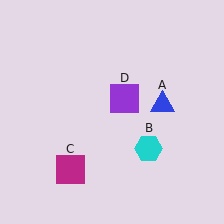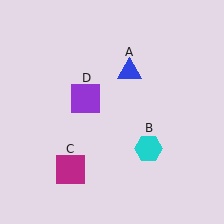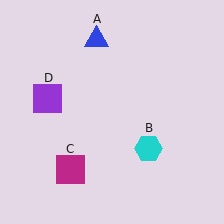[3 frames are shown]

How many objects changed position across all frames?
2 objects changed position: blue triangle (object A), purple square (object D).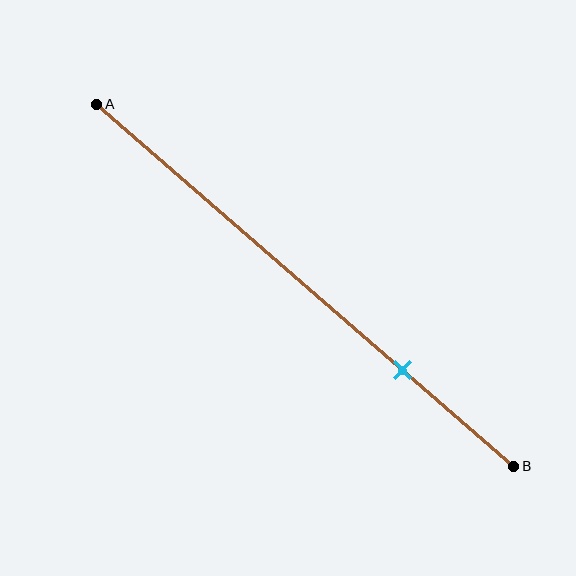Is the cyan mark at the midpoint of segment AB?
No, the mark is at about 75% from A, not at the 50% midpoint.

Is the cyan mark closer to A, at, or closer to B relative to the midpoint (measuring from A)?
The cyan mark is closer to point B than the midpoint of segment AB.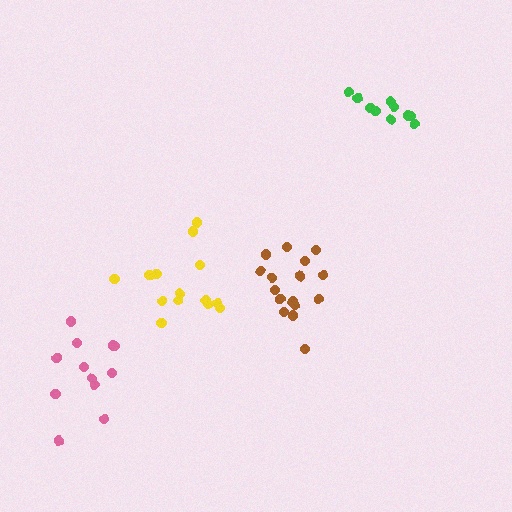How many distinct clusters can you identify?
There are 4 distinct clusters.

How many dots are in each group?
Group 1: 12 dots, Group 2: 16 dots, Group 3: 10 dots, Group 4: 14 dots (52 total).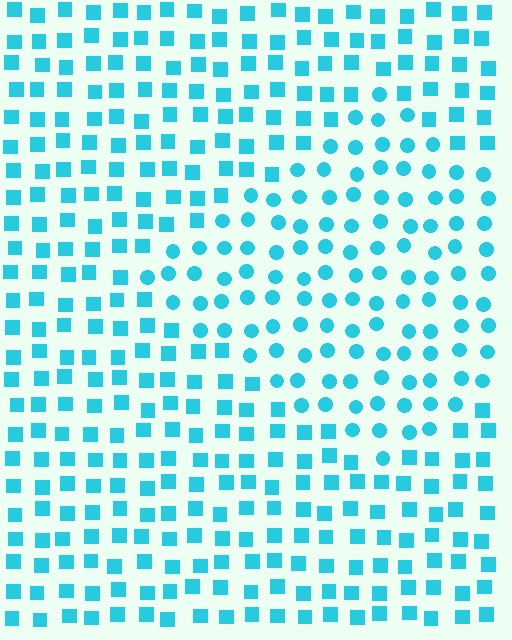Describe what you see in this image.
The image is filled with small cyan elements arranged in a uniform grid. A diamond-shaped region contains circles, while the surrounding area contains squares. The boundary is defined purely by the change in element shape.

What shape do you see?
I see a diamond.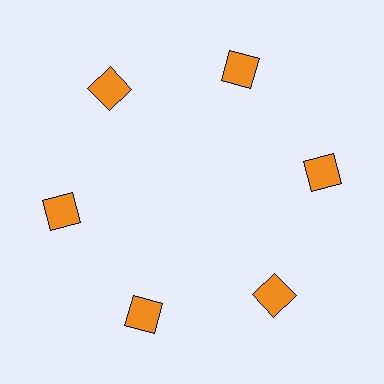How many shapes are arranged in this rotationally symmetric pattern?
There are 6 shapes, arranged in 6 groups of 1.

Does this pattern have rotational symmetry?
Yes, this pattern has 6-fold rotational symmetry. It looks the same after rotating 60 degrees around the center.